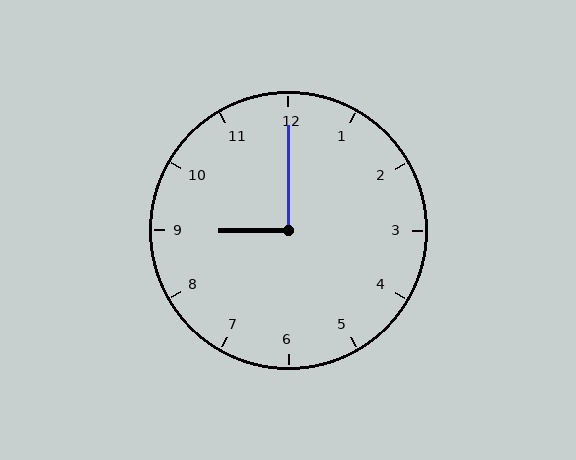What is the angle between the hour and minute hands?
Approximately 90 degrees.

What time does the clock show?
9:00.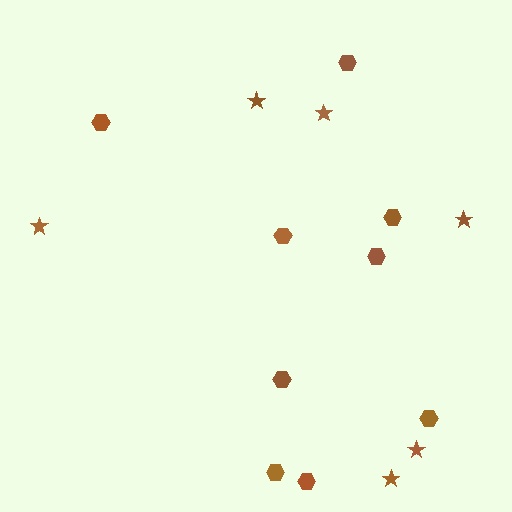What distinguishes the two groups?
There are 2 groups: one group of stars (6) and one group of hexagons (9).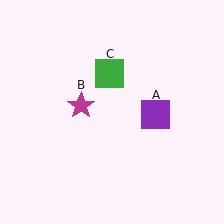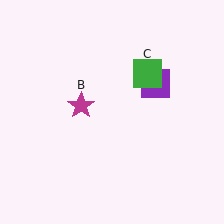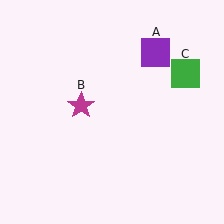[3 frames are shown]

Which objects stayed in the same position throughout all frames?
Magenta star (object B) remained stationary.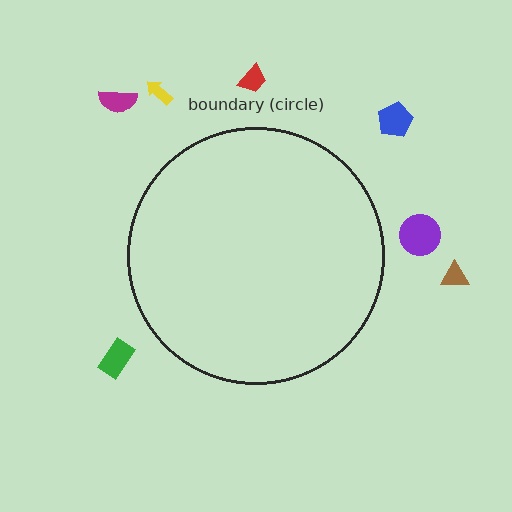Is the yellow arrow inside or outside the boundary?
Outside.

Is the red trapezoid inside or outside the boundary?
Outside.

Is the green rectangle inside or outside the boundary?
Outside.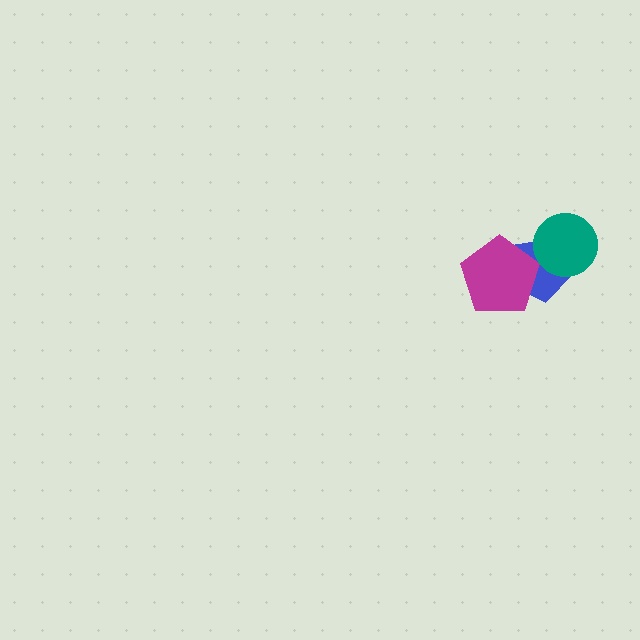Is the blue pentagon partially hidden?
Yes, it is partially covered by another shape.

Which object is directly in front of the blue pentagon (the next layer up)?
The magenta pentagon is directly in front of the blue pentagon.